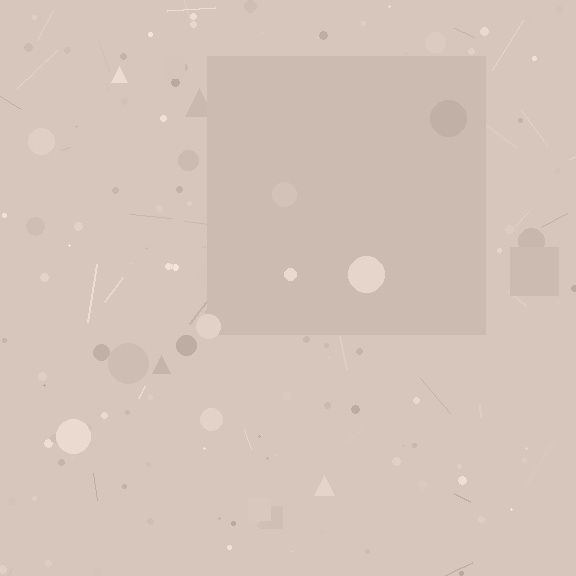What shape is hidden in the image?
A square is hidden in the image.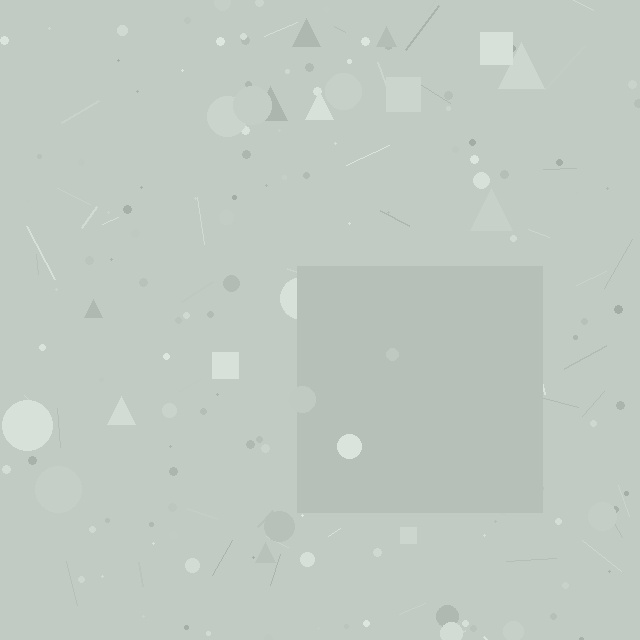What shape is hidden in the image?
A square is hidden in the image.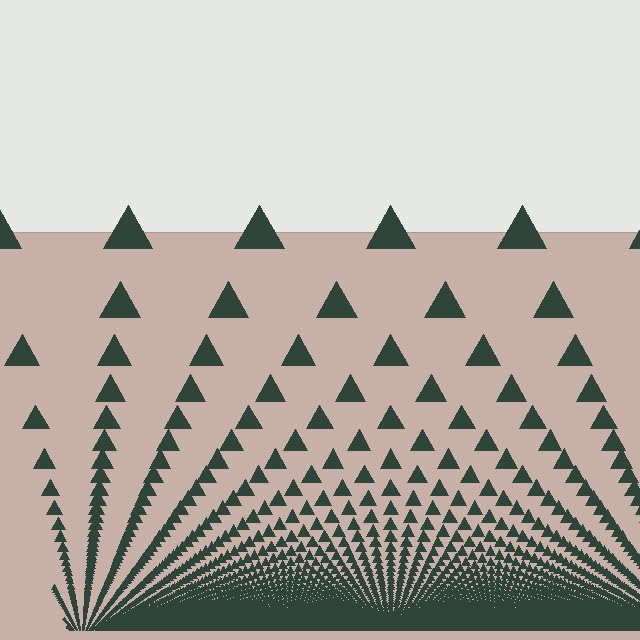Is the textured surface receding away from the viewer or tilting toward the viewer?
The surface appears to tilt toward the viewer. Texture elements get larger and sparser toward the top.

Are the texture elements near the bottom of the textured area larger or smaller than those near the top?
Smaller. The gradient is inverted — elements near the bottom are smaller and denser.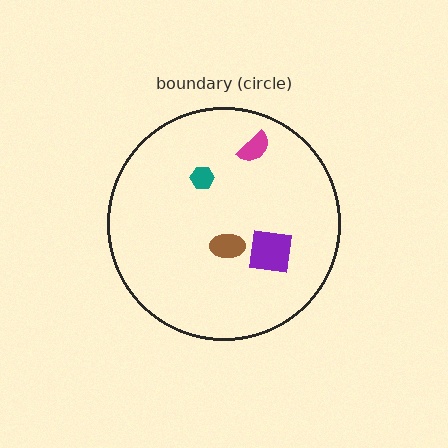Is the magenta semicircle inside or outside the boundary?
Inside.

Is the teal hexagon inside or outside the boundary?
Inside.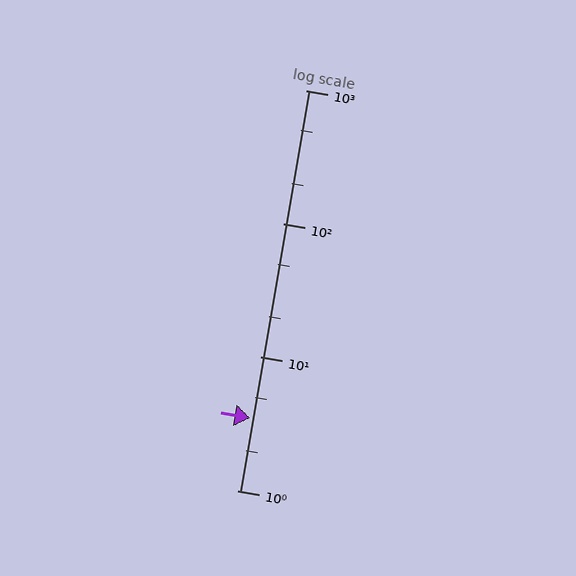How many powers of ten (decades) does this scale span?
The scale spans 3 decades, from 1 to 1000.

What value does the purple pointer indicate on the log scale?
The pointer indicates approximately 3.5.